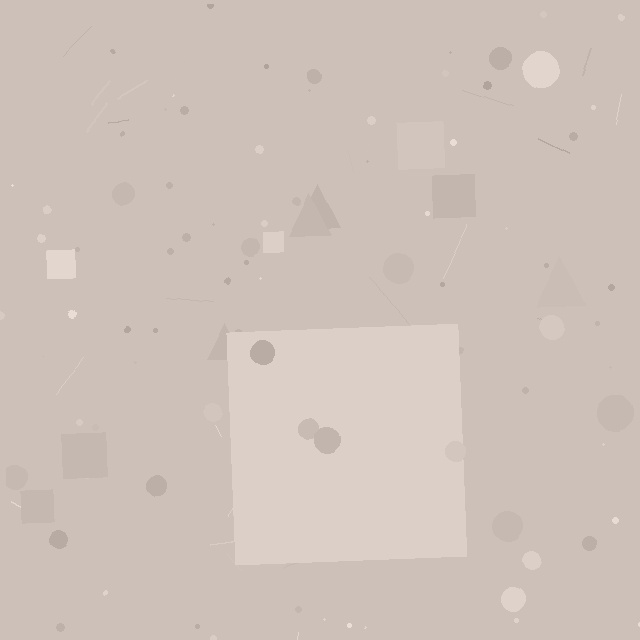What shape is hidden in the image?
A square is hidden in the image.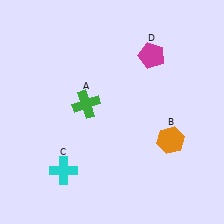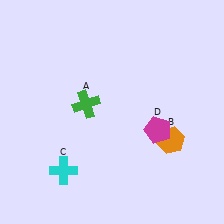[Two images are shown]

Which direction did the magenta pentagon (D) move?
The magenta pentagon (D) moved down.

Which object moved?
The magenta pentagon (D) moved down.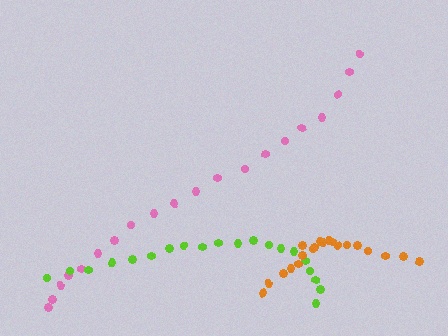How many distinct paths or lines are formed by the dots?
There are 3 distinct paths.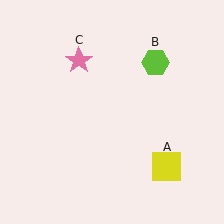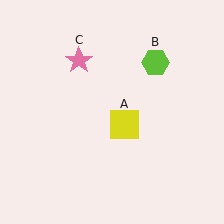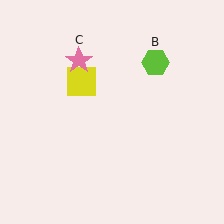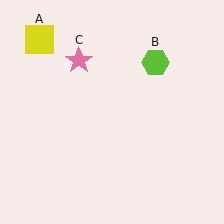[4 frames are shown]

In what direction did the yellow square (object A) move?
The yellow square (object A) moved up and to the left.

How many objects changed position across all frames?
1 object changed position: yellow square (object A).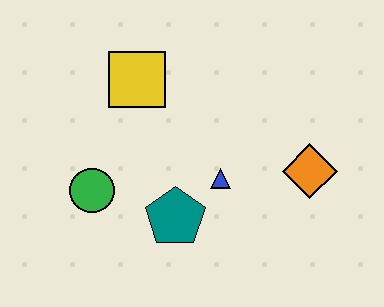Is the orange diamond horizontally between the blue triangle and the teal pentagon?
No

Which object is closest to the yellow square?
The green circle is closest to the yellow square.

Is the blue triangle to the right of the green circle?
Yes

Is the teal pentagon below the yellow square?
Yes